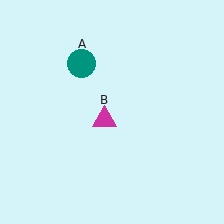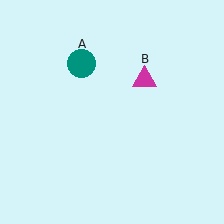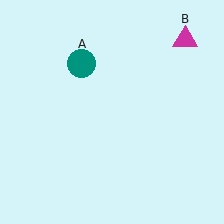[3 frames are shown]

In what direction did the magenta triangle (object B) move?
The magenta triangle (object B) moved up and to the right.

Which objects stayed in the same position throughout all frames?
Teal circle (object A) remained stationary.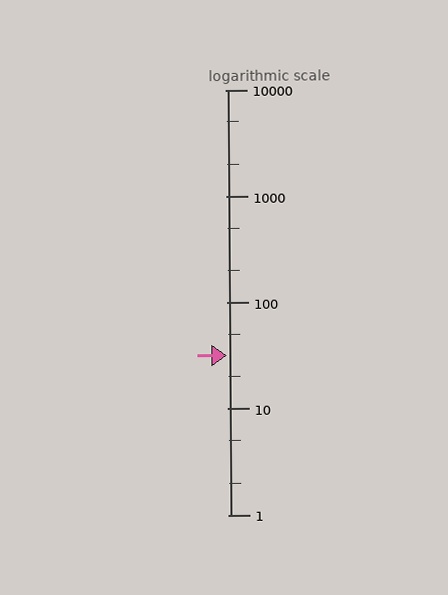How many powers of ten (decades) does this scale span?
The scale spans 4 decades, from 1 to 10000.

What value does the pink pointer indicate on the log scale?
The pointer indicates approximately 32.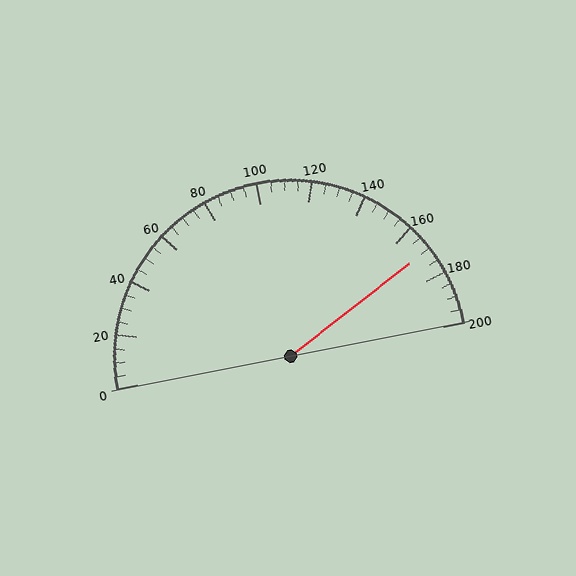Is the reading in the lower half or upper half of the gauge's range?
The reading is in the upper half of the range (0 to 200).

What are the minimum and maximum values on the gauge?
The gauge ranges from 0 to 200.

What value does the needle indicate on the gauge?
The needle indicates approximately 170.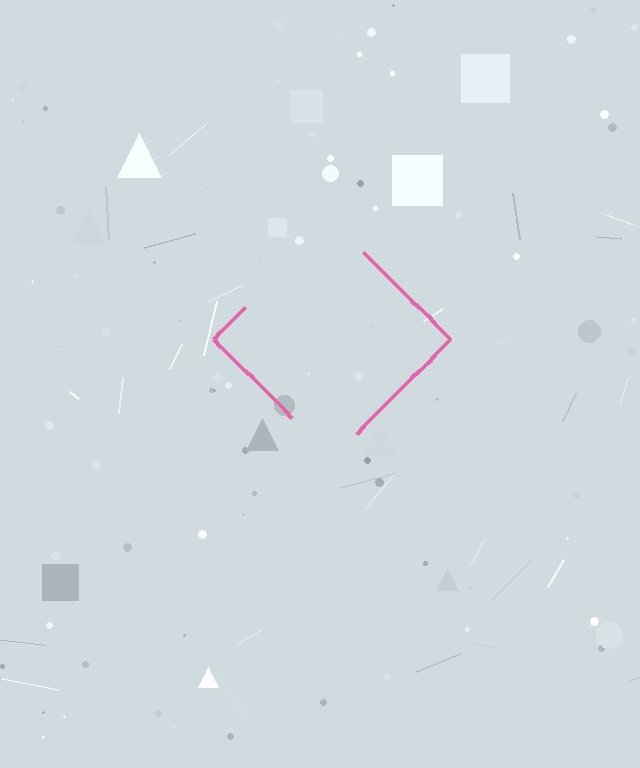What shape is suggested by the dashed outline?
The dashed outline suggests a diamond.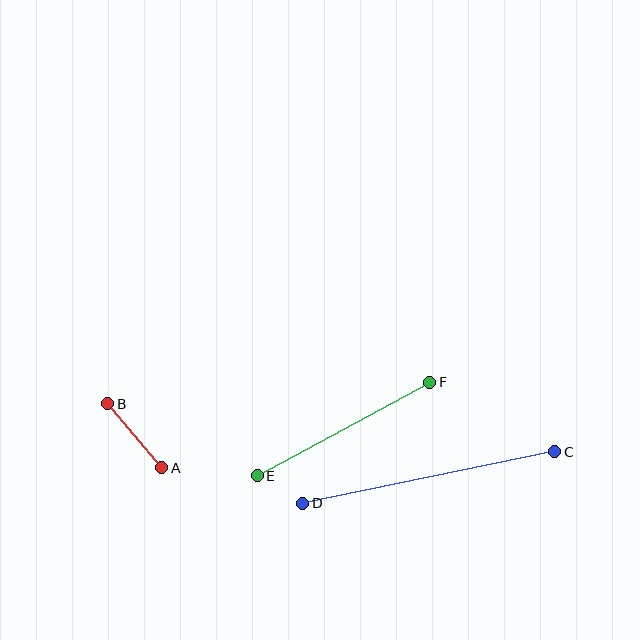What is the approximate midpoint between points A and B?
The midpoint is at approximately (135, 436) pixels.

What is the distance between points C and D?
The distance is approximately 257 pixels.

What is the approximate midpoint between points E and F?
The midpoint is at approximately (344, 429) pixels.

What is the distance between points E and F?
The distance is approximately 196 pixels.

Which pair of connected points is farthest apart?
Points C and D are farthest apart.